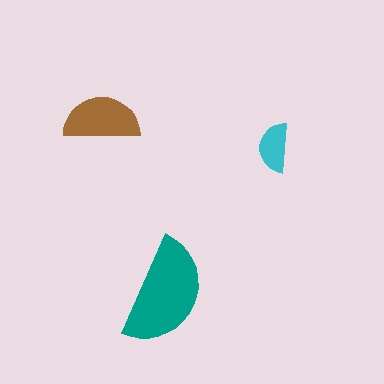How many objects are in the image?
There are 3 objects in the image.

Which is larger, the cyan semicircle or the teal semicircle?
The teal one.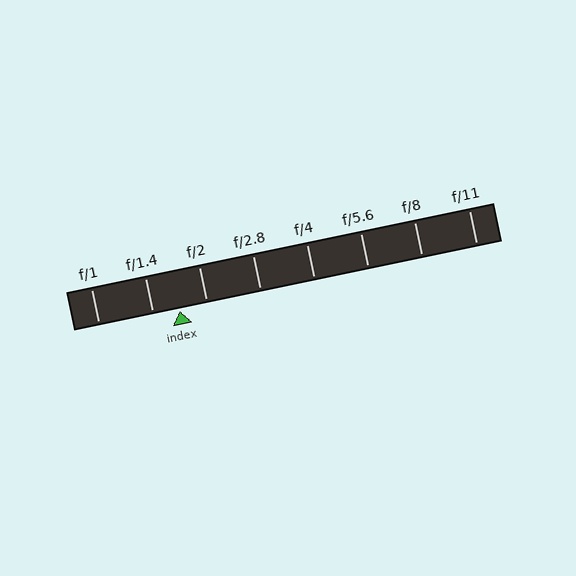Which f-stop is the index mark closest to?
The index mark is closest to f/1.4.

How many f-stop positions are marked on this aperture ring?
There are 8 f-stop positions marked.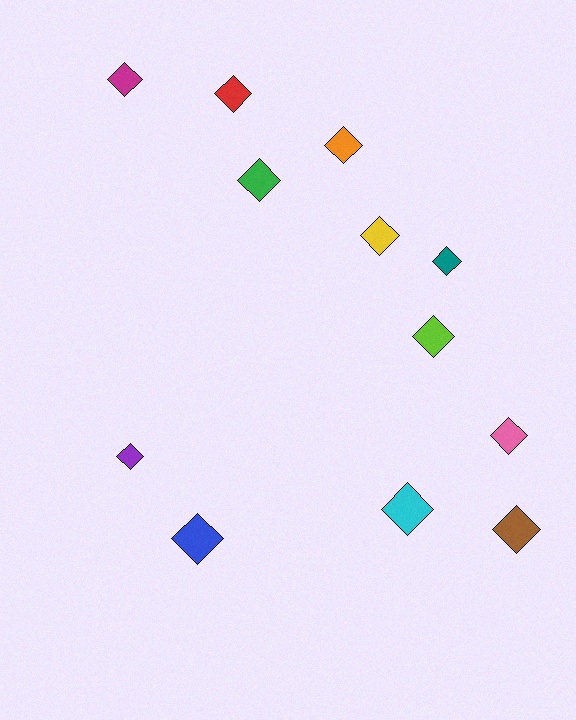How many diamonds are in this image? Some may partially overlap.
There are 12 diamonds.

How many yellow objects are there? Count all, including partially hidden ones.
There is 1 yellow object.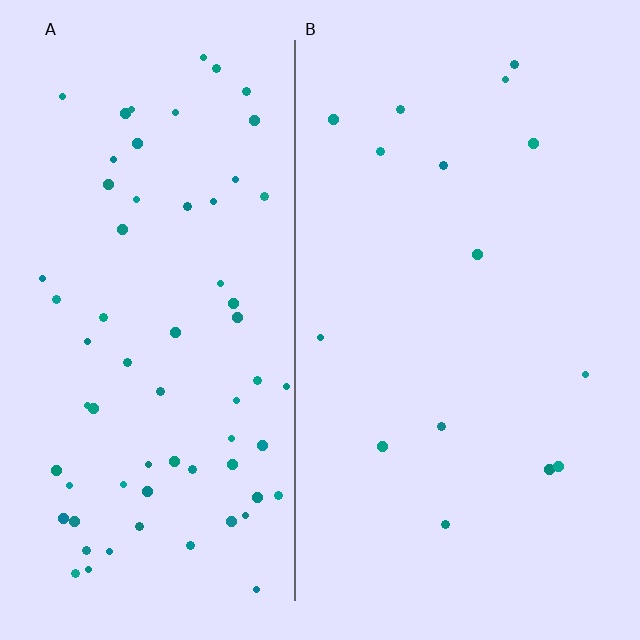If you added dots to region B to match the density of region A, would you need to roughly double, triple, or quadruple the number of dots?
Approximately quadruple.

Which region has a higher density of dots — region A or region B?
A (the left).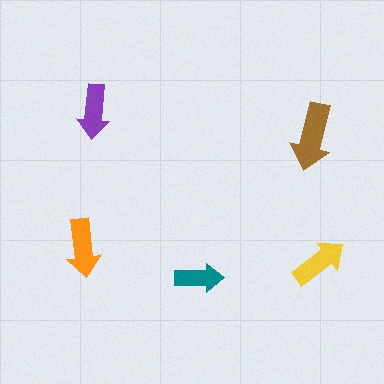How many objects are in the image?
There are 5 objects in the image.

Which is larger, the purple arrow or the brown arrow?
The brown one.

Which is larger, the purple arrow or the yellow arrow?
The yellow one.